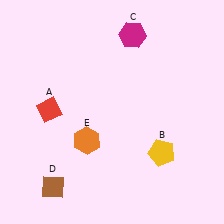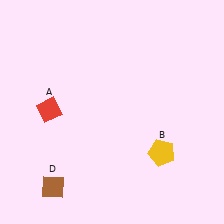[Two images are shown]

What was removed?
The magenta hexagon (C), the orange hexagon (E) were removed in Image 2.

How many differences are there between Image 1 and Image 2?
There are 2 differences between the two images.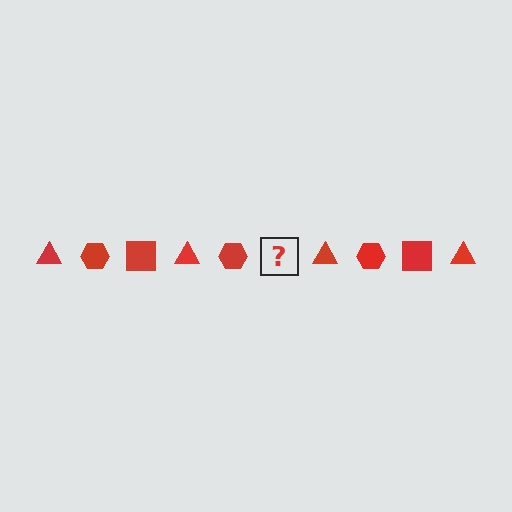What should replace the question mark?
The question mark should be replaced with a red square.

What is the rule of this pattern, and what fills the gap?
The rule is that the pattern cycles through triangle, hexagon, square shapes in red. The gap should be filled with a red square.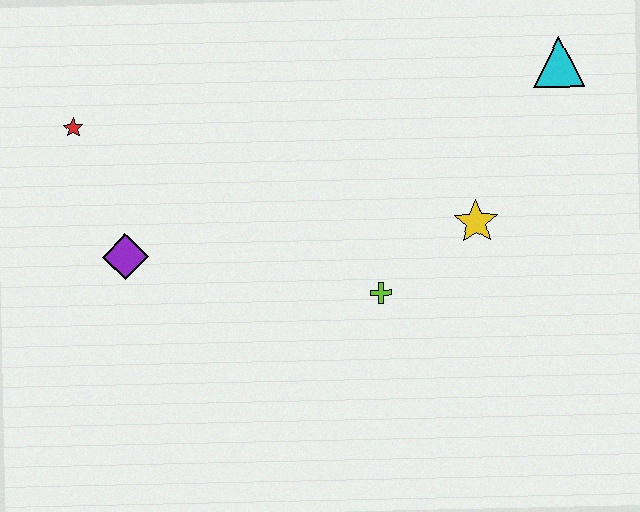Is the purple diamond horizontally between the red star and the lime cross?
Yes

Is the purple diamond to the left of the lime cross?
Yes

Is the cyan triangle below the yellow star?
No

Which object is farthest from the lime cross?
The red star is farthest from the lime cross.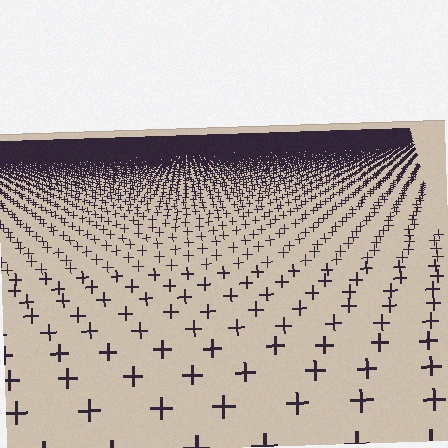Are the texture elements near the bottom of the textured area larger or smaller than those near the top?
Larger. Near the bottom, elements are closer to the viewer and appear at a bigger on-screen size.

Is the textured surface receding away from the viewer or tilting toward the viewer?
The surface is receding away from the viewer. Texture elements get smaller and denser toward the top.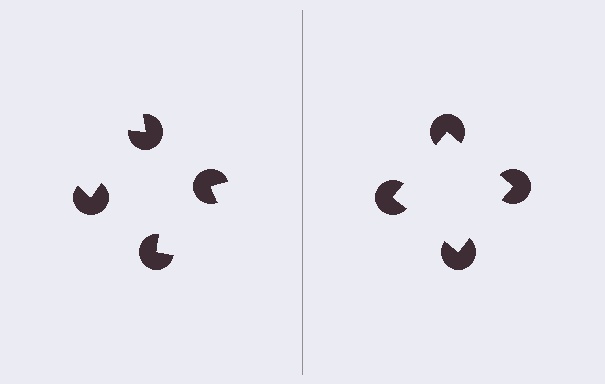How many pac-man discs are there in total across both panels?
8 — 4 on each side.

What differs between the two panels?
The pac-man discs are positioned identically on both sides; only the wedge orientations differ. On the right they align to a square; on the left they are misaligned.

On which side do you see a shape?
An illusory square appears on the right side. On the left side the wedge cuts are rotated, so no coherent shape forms.